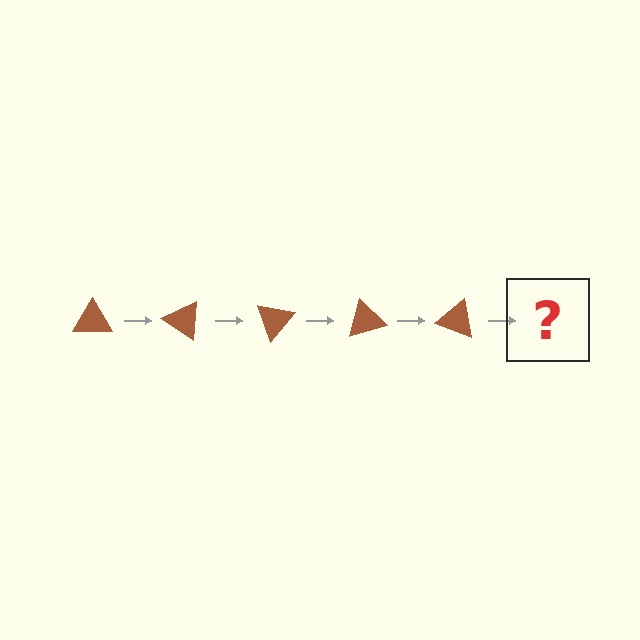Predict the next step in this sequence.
The next step is a brown triangle rotated 175 degrees.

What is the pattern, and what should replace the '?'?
The pattern is that the triangle rotates 35 degrees each step. The '?' should be a brown triangle rotated 175 degrees.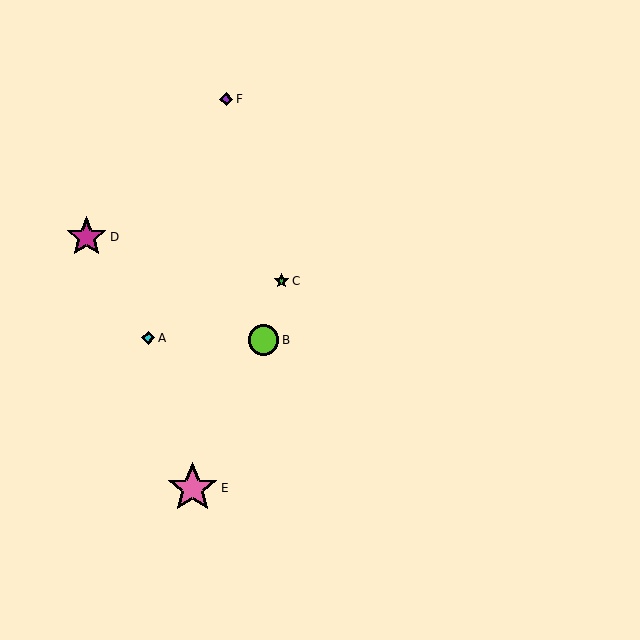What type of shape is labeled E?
Shape E is a pink star.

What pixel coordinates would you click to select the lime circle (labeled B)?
Click at (263, 340) to select the lime circle B.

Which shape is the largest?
The pink star (labeled E) is the largest.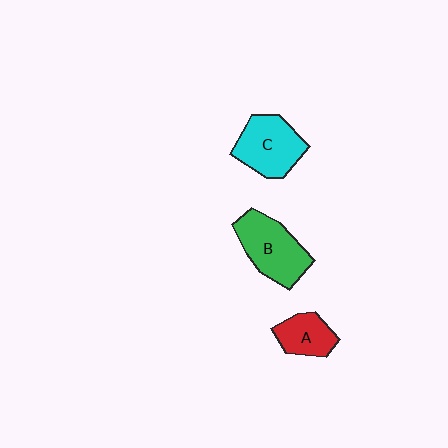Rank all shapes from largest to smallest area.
From largest to smallest: B (green), C (cyan), A (red).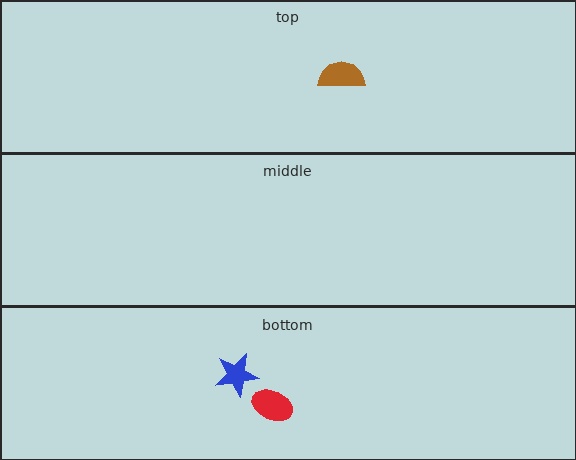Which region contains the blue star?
The bottom region.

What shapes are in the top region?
The brown semicircle.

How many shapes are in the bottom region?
2.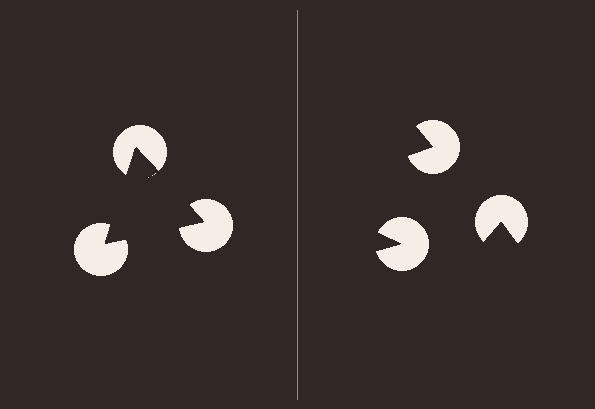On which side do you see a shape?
An illusory triangle appears on the left side. On the right side the wedge cuts are rotated, so no coherent shape forms.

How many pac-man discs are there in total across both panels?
6 — 3 on each side.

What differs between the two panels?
The pac-man discs are positioned identically on both sides; only the wedge orientations differ. On the left they align to a triangle; on the right they are misaligned.